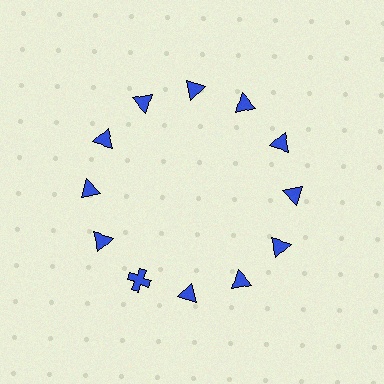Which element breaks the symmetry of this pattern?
The blue cross at roughly the 7 o'clock position breaks the symmetry. All other shapes are blue triangles.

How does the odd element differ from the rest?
It has a different shape: cross instead of triangle.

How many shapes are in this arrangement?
There are 12 shapes arranged in a ring pattern.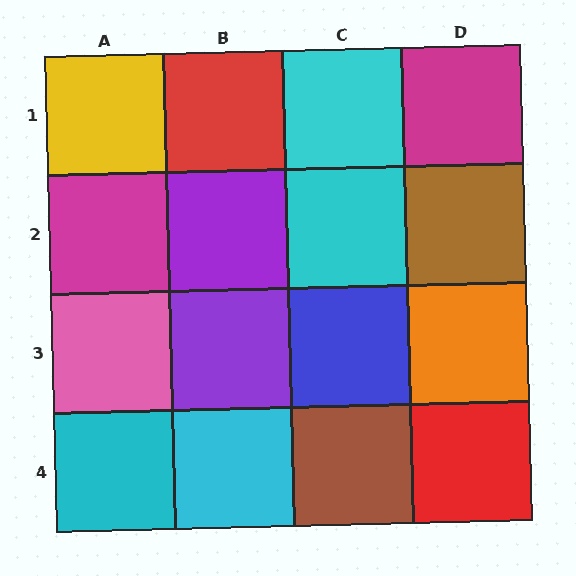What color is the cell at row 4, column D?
Red.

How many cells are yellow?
1 cell is yellow.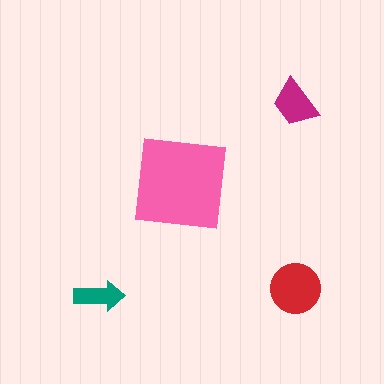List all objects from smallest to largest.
The teal arrow, the magenta trapezoid, the red circle, the pink square.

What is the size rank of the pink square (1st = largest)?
1st.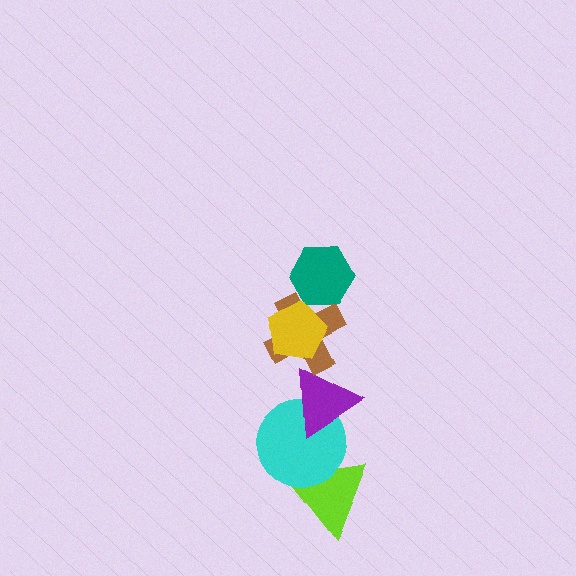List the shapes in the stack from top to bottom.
From top to bottom: the teal hexagon, the yellow pentagon, the brown cross, the purple triangle, the cyan circle, the lime triangle.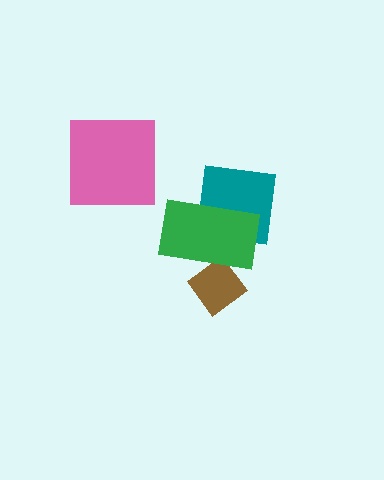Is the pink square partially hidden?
No, no other shape covers it.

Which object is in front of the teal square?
The green rectangle is in front of the teal square.